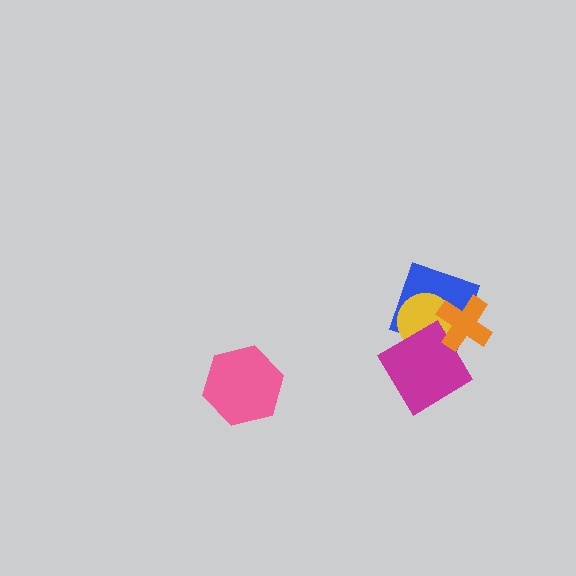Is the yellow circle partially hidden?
Yes, it is partially covered by another shape.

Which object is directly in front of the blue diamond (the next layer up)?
The yellow circle is directly in front of the blue diamond.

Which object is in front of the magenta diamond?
The orange cross is in front of the magenta diamond.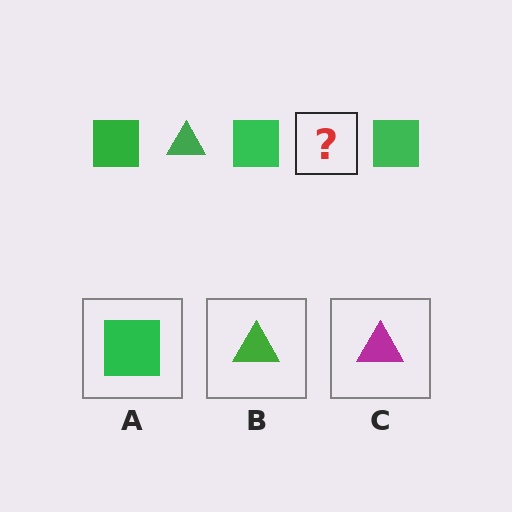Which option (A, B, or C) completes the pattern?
B.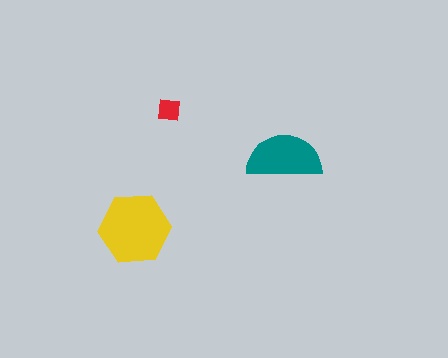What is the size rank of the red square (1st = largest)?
3rd.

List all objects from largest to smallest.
The yellow hexagon, the teal semicircle, the red square.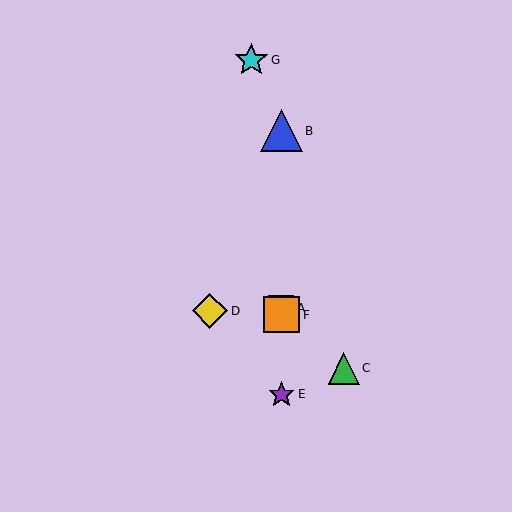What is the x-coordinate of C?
Object C is at x≈344.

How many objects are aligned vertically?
4 objects (A, B, E, F) are aligned vertically.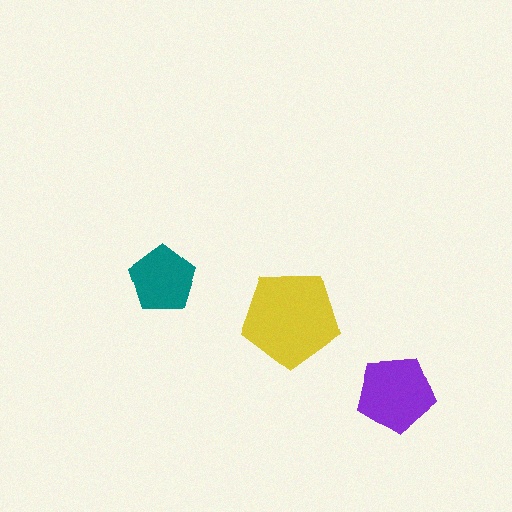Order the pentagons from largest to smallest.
the yellow one, the purple one, the teal one.